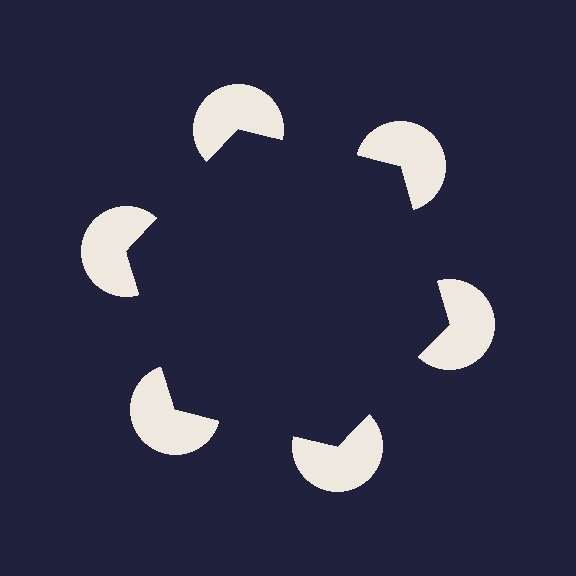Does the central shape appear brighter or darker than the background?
It typically appears slightly darker than the background, even though no actual brightness change is drawn.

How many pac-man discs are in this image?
There are 6 — one at each vertex of the illusory hexagon.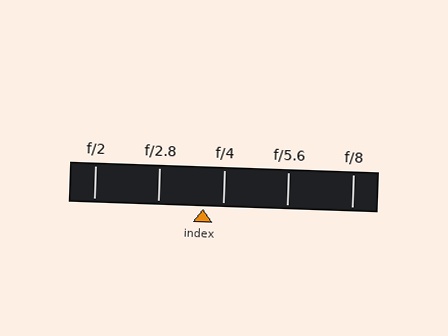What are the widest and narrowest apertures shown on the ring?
The widest aperture shown is f/2 and the narrowest is f/8.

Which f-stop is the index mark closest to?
The index mark is closest to f/4.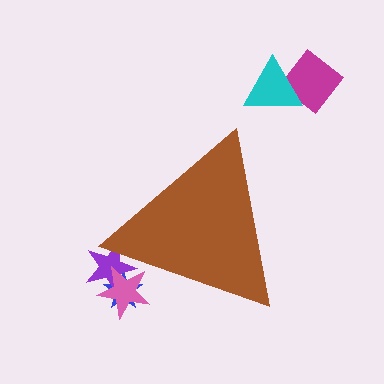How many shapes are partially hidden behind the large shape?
3 shapes are partially hidden.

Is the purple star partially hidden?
Yes, the purple star is partially hidden behind the brown triangle.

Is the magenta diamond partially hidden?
No, the magenta diamond is fully visible.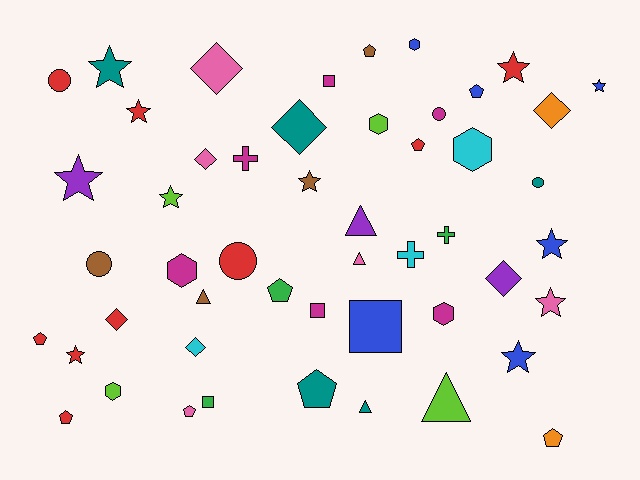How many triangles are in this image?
There are 5 triangles.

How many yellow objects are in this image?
There are no yellow objects.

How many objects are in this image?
There are 50 objects.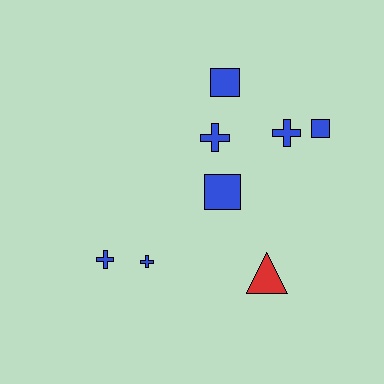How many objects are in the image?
There are 8 objects.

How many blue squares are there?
There are 3 blue squares.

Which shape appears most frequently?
Cross, with 4 objects.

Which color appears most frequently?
Blue, with 7 objects.